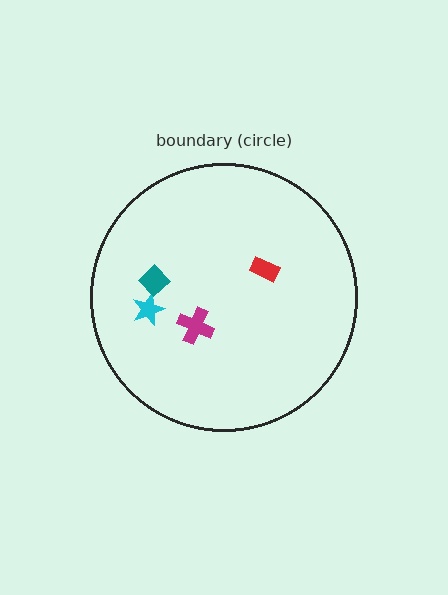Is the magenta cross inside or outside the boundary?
Inside.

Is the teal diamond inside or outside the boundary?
Inside.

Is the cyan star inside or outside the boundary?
Inside.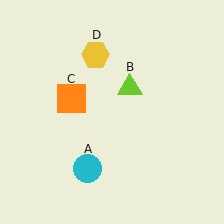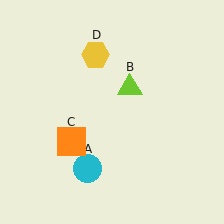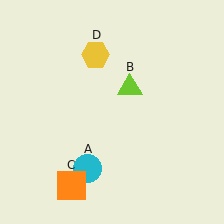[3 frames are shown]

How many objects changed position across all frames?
1 object changed position: orange square (object C).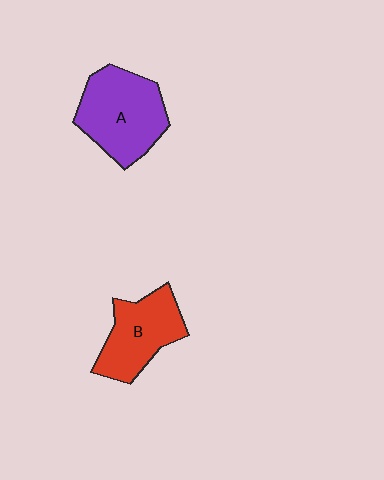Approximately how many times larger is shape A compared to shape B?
Approximately 1.2 times.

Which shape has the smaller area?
Shape B (red).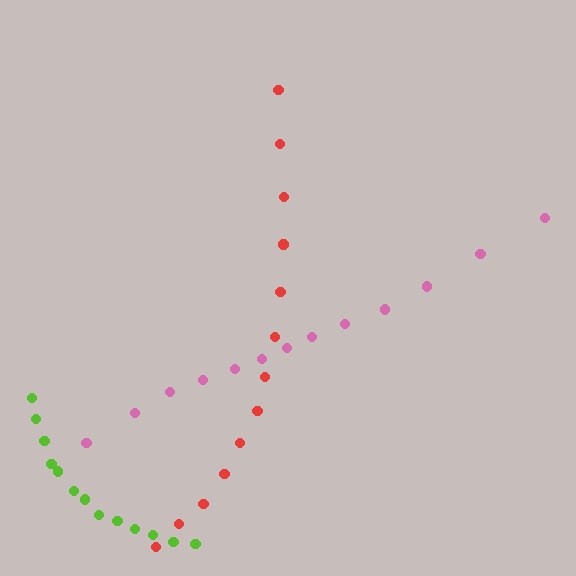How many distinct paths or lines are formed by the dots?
There are 3 distinct paths.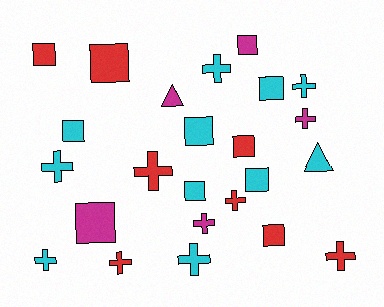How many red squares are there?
There are 4 red squares.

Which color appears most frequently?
Cyan, with 11 objects.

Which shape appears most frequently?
Square, with 11 objects.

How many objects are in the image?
There are 24 objects.